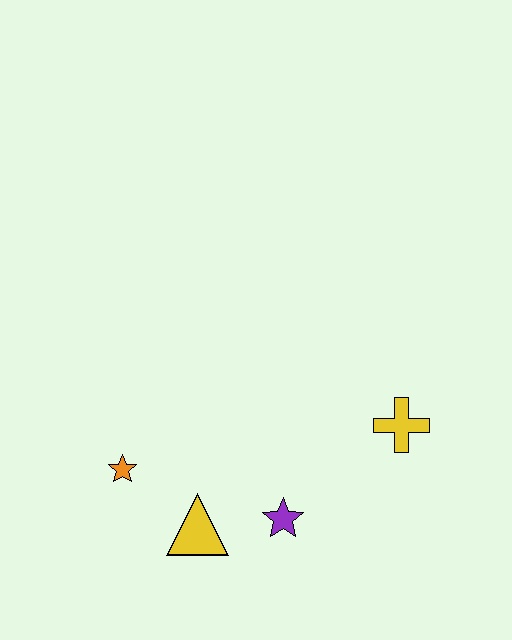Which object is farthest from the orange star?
The yellow cross is farthest from the orange star.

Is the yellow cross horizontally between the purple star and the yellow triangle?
No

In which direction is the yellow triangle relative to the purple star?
The yellow triangle is to the left of the purple star.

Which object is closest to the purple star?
The yellow triangle is closest to the purple star.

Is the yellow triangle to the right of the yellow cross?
No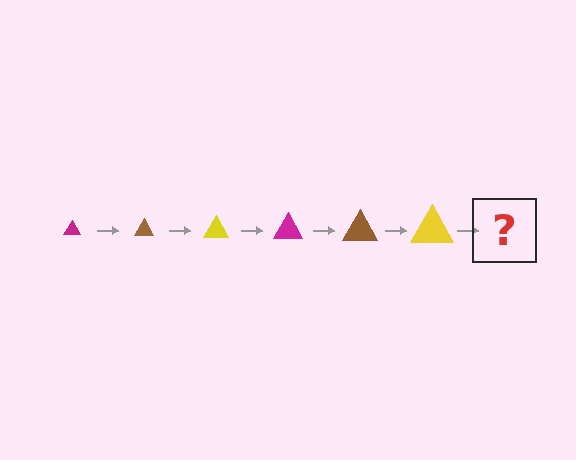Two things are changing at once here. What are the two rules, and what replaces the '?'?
The two rules are that the triangle grows larger each step and the color cycles through magenta, brown, and yellow. The '?' should be a magenta triangle, larger than the previous one.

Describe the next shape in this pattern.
It should be a magenta triangle, larger than the previous one.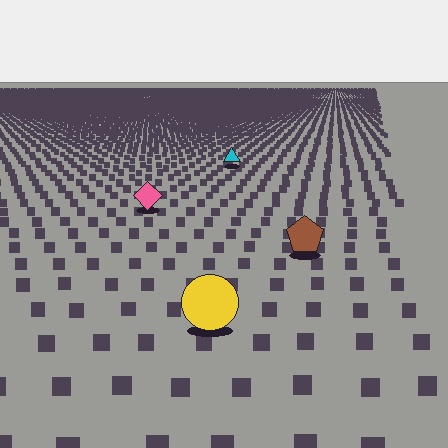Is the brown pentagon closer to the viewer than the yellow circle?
No. The yellow circle is closer — you can tell from the texture gradient: the ground texture is coarser near it.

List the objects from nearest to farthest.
From nearest to farthest: the yellow circle, the brown pentagon, the pink diamond, the cyan triangle.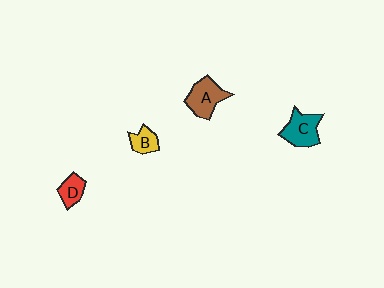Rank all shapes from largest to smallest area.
From largest to smallest: A (brown), C (teal), D (red), B (yellow).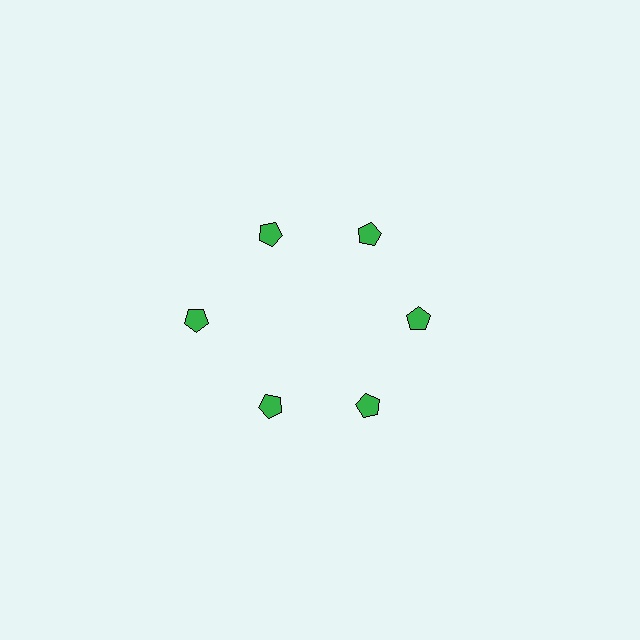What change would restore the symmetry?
The symmetry would be restored by moving it inward, back onto the ring so that all 6 pentagons sit at equal angles and equal distance from the center.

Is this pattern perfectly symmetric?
No. The 6 green pentagons are arranged in a ring, but one element near the 9 o'clock position is pushed outward from the center, breaking the 6-fold rotational symmetry.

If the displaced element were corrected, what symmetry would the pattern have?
It would have 6-fold rotational symmetry — the pattern would map onto itself every 60 degrees.